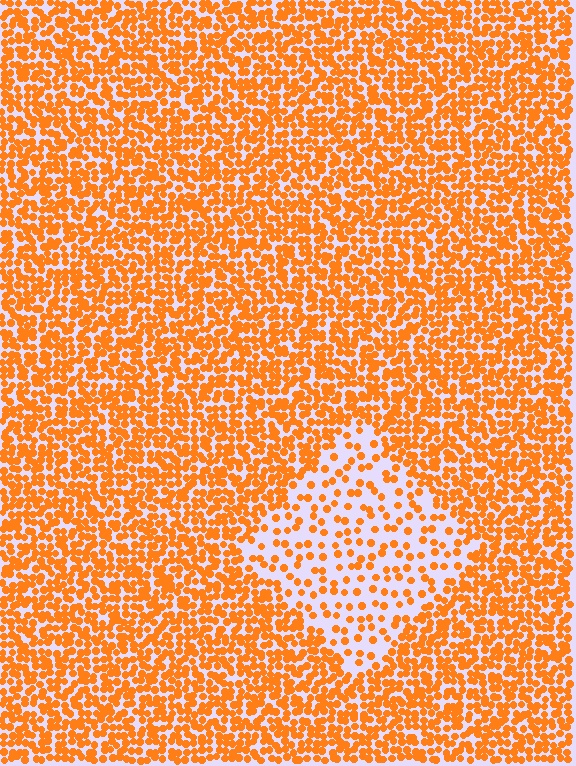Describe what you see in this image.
The image contains small orange elements arranged at two different densities. A diamond-shaped region is visible where the elements are less densely packed than the surrounding area.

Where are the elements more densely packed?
The elements are more densely packed outside the diamond boundary.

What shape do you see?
I see a diamond.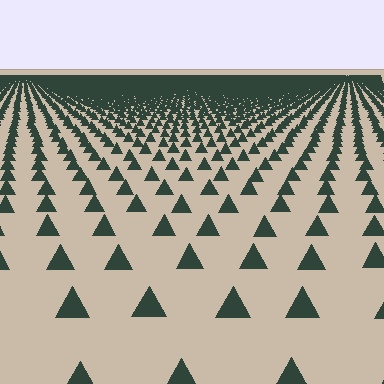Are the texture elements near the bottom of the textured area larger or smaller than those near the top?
Larger. Near the bottom, elements are closer to the viewer and appear at a bigger on-screen size.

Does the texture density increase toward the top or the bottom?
Density increases toward the top.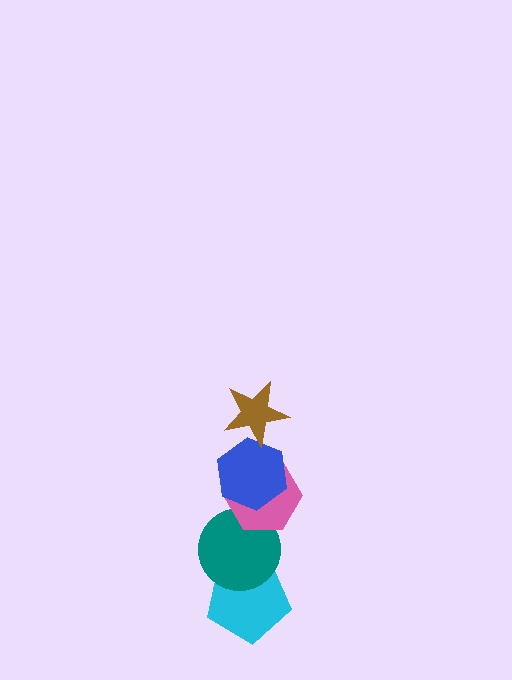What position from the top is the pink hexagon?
The pink hexagon is 3rd from the top.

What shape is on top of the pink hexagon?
The blue hexagon is on top of the pink hexagon.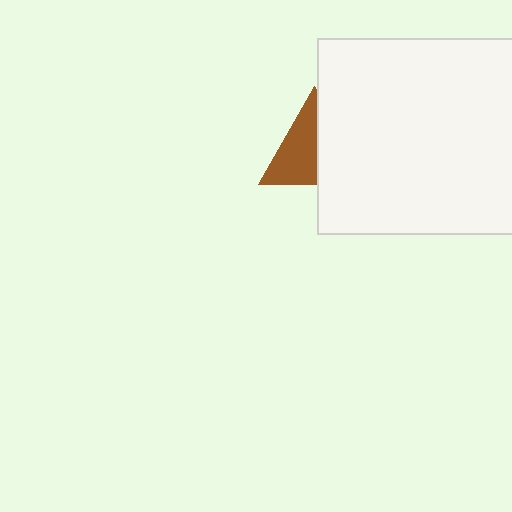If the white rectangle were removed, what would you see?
You would see the complete brown triangle.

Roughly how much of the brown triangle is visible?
About half of it is visible (roughly 55%).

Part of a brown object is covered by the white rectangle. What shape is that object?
It is a triangle.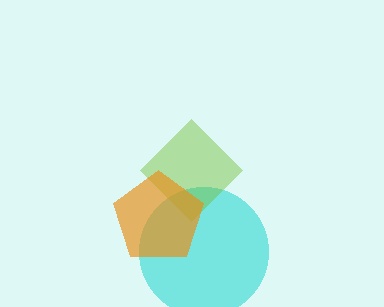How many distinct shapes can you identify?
There are 3 distinct shapes: a cyan circle, a lime diamond, an orange pentagon.